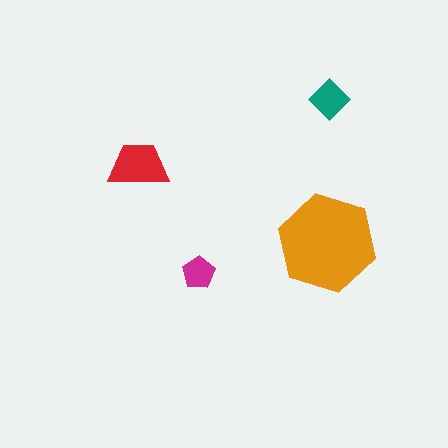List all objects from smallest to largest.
The magenta pentagon, the teal diamond, the red trapezoid, the orange hexagon.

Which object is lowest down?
The magenta pentagon is bottommost.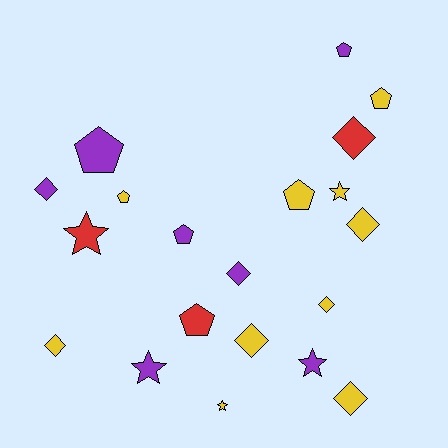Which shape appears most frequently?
Diamond, with 8 objects.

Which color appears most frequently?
Yellow, with 10 objects.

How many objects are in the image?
There are 20 objects.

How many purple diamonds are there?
There are 2 purple diamonds.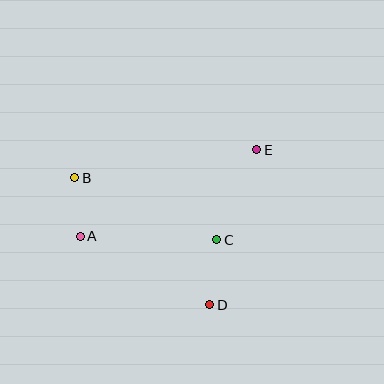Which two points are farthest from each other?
Points A and E are farthest from each other.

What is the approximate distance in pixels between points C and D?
The distance between C and D is approximately 65 pixels.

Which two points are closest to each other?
Points A and B are closest to each other.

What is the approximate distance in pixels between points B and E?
The distance between B and E is approximately 184 pixels.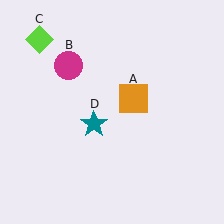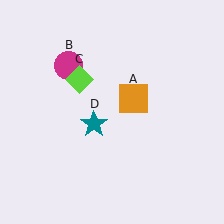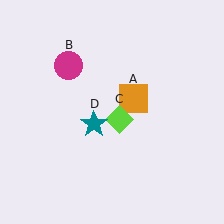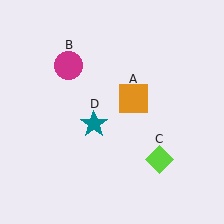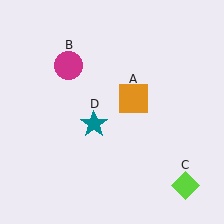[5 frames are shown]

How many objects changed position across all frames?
1 object changed position: lime diamond (object C).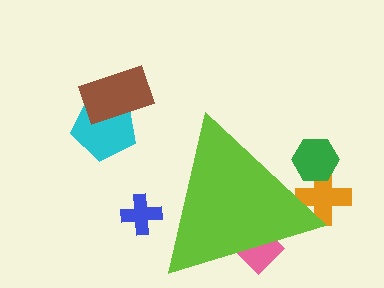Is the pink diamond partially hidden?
Yes, the pink diamond is partially hidden behind the lime triangle.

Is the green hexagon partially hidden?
Yes, the green hexagon is partially hidden behind the lime triangle.